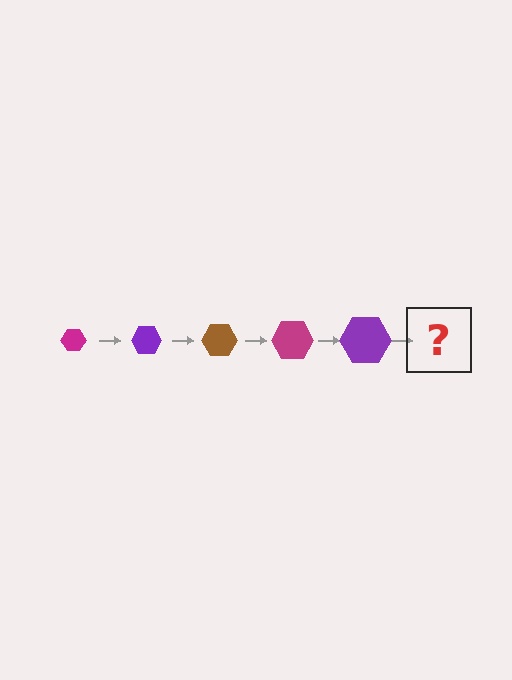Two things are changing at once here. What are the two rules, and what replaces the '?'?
The two rules are that the hexagon grows larger each step and the color cycles through magenta, purple, and brown. The '?' should be a brown hexagon, larger than the previous one.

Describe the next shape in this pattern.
It should be a brown hexagon, larger than the previous one.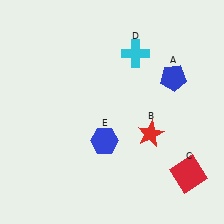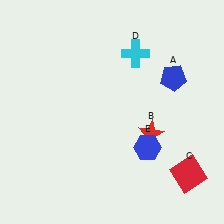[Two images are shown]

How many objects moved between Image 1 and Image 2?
1 object moved between the two images.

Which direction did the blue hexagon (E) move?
The blue hexagon (E) moved right.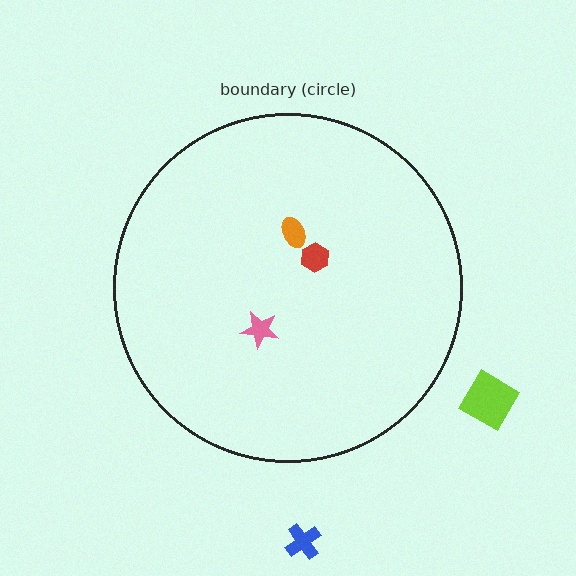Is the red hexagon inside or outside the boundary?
Inside.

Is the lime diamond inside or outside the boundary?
Outside.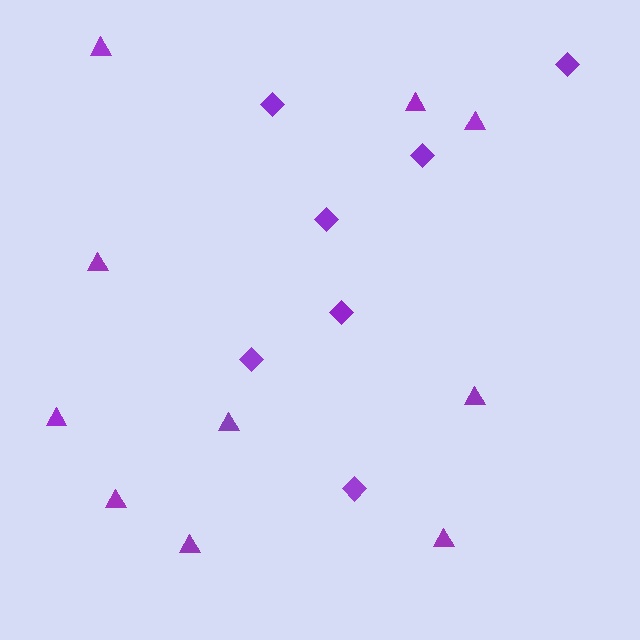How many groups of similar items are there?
There are 2 groups: one group of diamonds (7) and one group of triangles (10).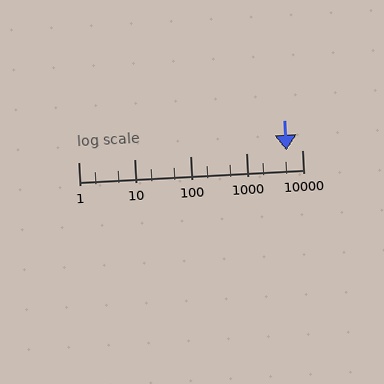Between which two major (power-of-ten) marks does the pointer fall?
The pointer is between 1000 and 10000.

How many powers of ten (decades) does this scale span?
The scale spans 4 decades, from 1 to 10000.